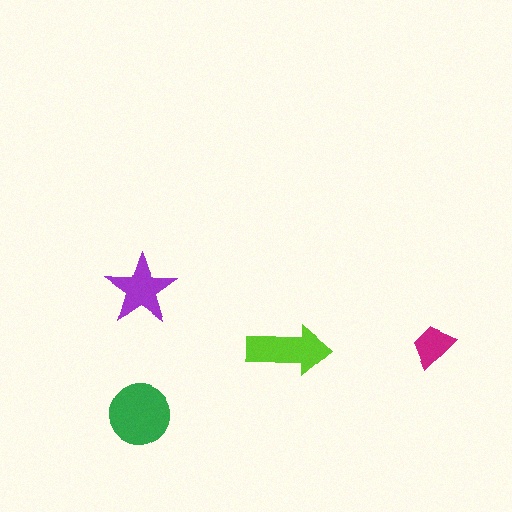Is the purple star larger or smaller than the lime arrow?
Smaller.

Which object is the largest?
The green circle.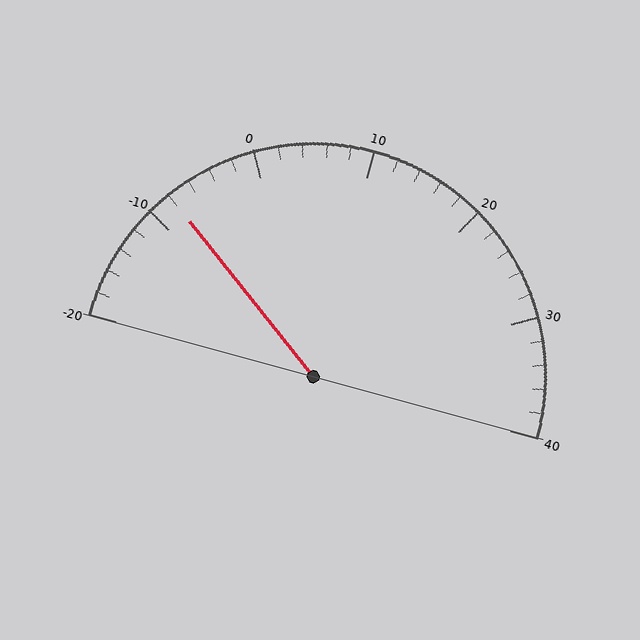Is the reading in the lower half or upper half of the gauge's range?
The reading is in the lower half of the range (-20 to 40).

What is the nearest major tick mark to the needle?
The nearest major tick mark is -10.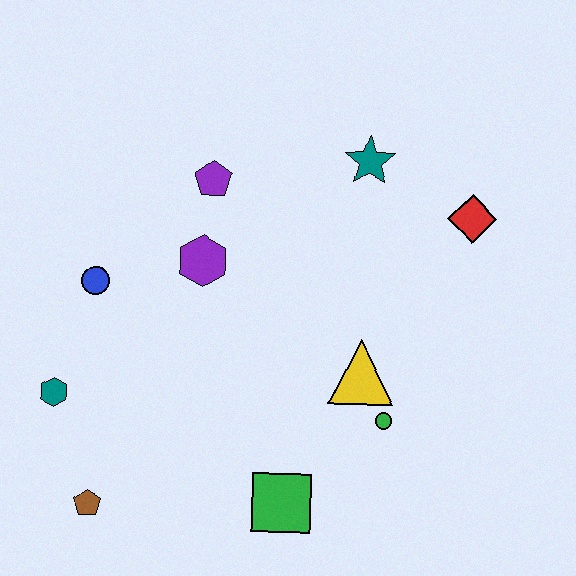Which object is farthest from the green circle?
The teal hexagon is farthest from the green circle.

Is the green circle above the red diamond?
No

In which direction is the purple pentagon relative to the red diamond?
The purple pentagon is to the left of the red diamond.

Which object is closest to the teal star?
The red diamond is closest to the teal star.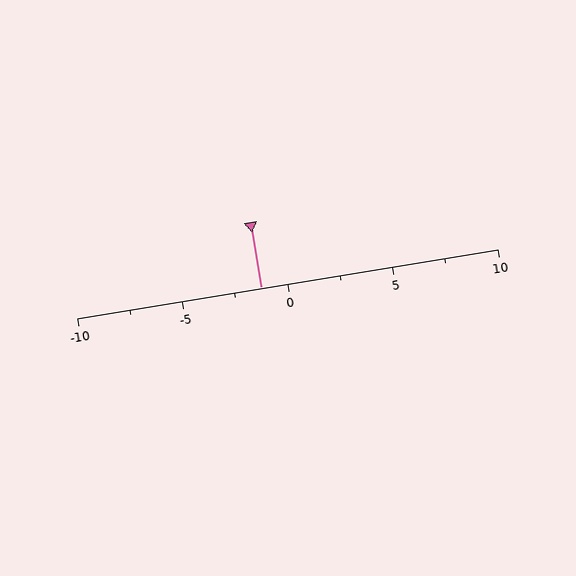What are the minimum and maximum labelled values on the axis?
The axis runs from -10 to 10.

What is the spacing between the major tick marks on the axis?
The major ticks are spaced 5 apart.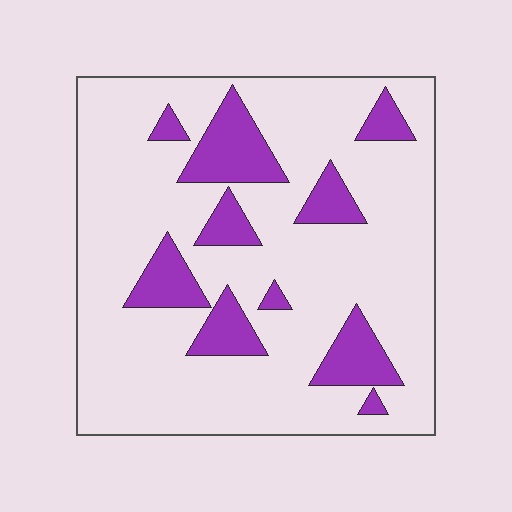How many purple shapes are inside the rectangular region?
10.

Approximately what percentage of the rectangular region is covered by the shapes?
Approximately 20%.